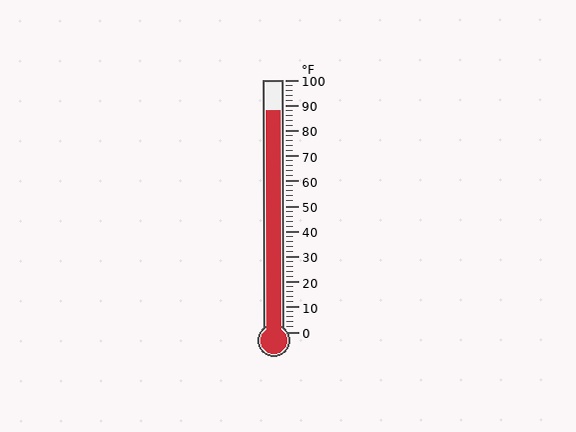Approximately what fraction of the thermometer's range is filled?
The thermometer is filled to approximately 90% of its range.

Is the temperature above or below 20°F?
The temperature is above 20°F.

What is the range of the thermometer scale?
The thermometer scale ranges from 0°F to 100°F.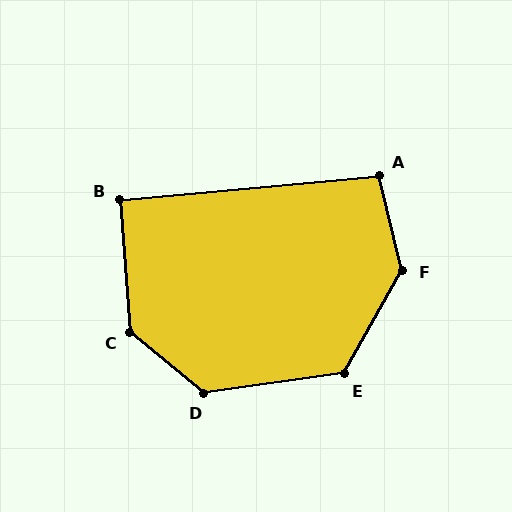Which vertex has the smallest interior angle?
B, at approximately 91 degrees.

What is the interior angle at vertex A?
Approximately 98 degrees (obtuse).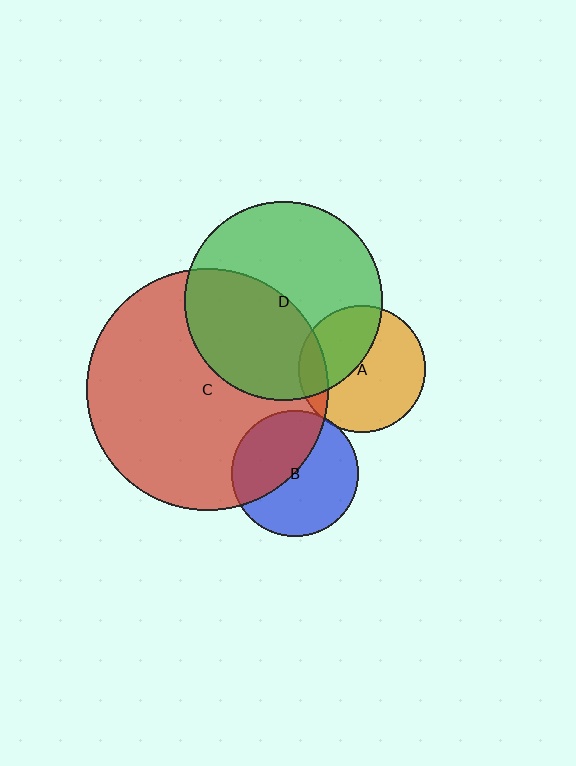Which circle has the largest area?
Circle C (red).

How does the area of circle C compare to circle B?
Approximately 3.7 times.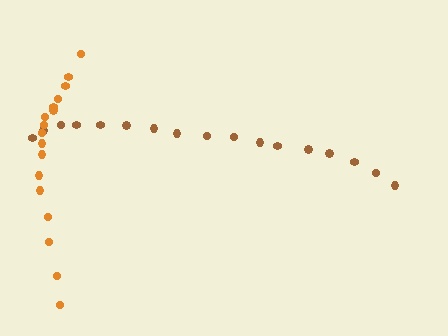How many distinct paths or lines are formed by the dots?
There are 2 distinct paths.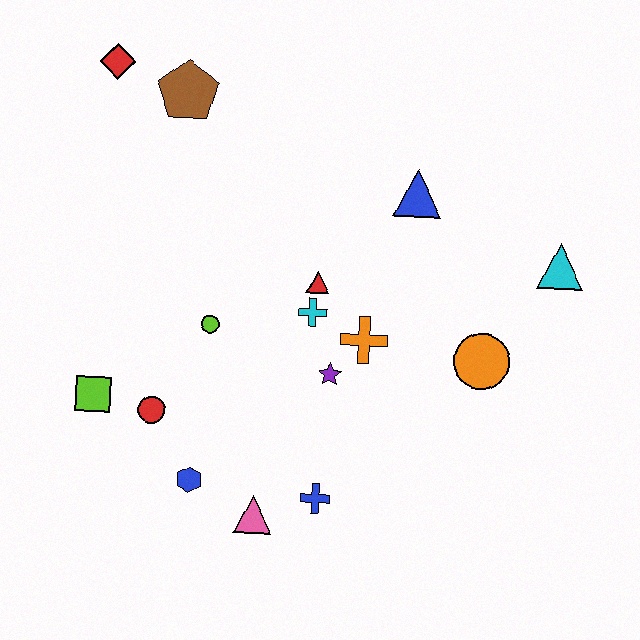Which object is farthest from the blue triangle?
The lime square is farthest from the blue triangle.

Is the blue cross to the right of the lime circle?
Yes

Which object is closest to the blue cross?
The pink triangle is closest to the blue cross.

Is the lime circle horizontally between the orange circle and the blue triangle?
No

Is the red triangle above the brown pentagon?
No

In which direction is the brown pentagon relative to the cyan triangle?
The brown pentagon is to the left of the cyan triangle.